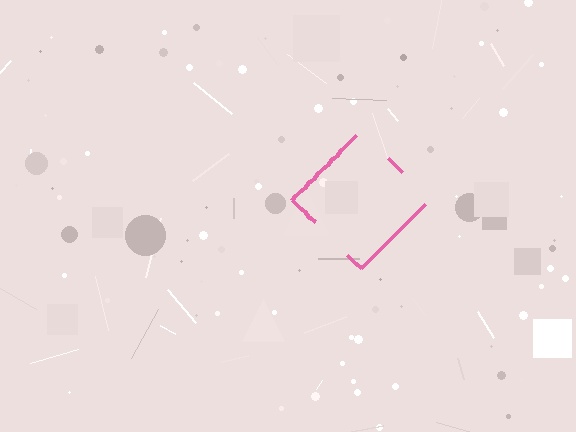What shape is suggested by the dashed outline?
The dashed outline suggests a diamond.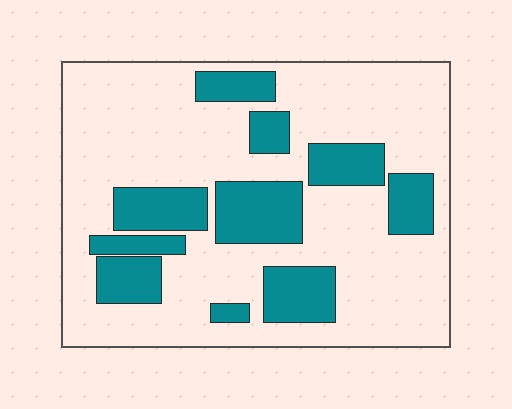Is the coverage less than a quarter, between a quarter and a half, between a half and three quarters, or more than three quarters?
Between a quarter and a half.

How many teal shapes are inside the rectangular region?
10.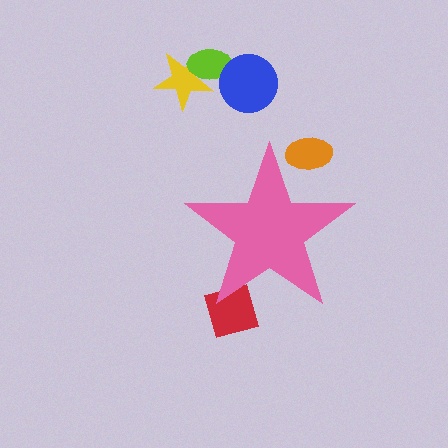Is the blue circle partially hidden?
No, the blue circle is fully visible.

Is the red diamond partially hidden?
Yes, the red diamond is partially hidden behind the pink star.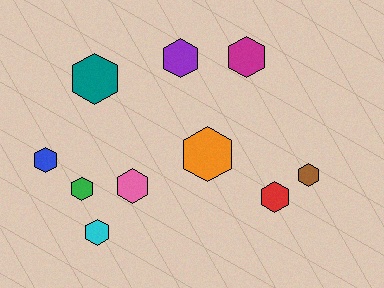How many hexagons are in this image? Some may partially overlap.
There are 10 hexagons.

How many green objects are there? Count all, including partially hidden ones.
There is 1 green object.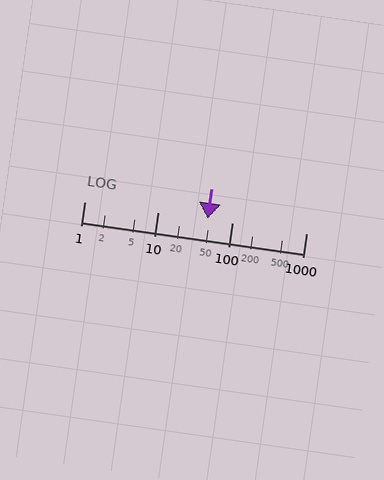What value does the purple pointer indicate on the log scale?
The pointer indicates approximately 47.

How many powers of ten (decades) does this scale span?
The scale spans 3 decades, from 1 to 1000.